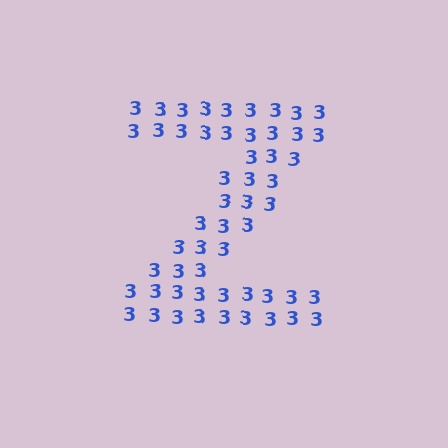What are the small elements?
The small elements are digit 3's.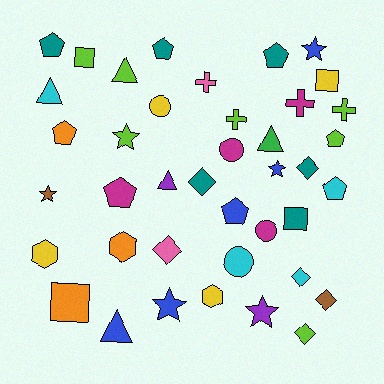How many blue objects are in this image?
There are 5 blue objects.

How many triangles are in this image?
There are 5 triangles.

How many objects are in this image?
There are 40 objects.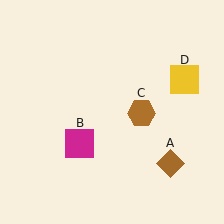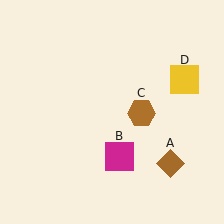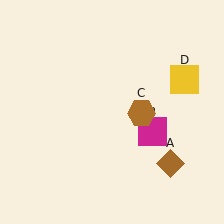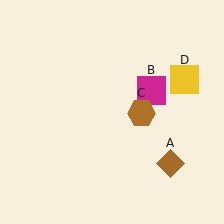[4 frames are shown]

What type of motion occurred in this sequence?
The magenta square (object B) rotated counterclockwise around the center of the scene.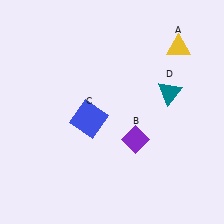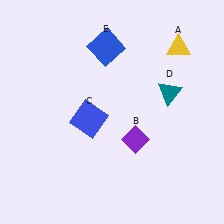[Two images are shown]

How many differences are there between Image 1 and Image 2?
There is 1 difference between the two images.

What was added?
A blue square (E) was added in Image 2.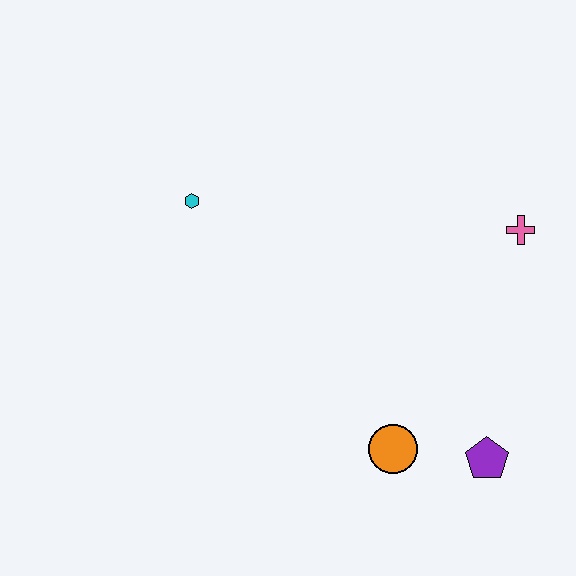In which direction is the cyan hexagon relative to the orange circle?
The cyan hexagon is above the orange circle.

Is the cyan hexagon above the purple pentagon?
Yes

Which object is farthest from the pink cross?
The cyan hexagon is farthest from the pink cross.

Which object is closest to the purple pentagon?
The orange circle is closest to the purple pentagon.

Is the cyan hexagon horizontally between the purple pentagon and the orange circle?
No